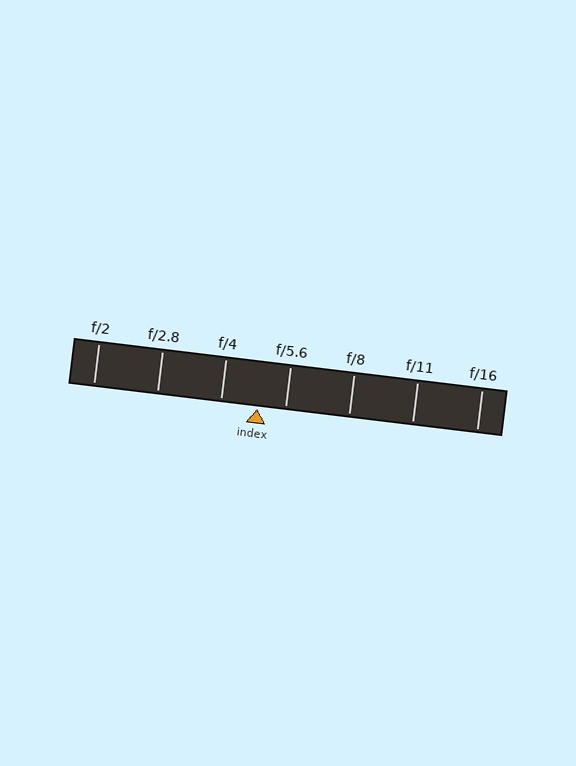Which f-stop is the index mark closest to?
The index mark is closest to f/5.6.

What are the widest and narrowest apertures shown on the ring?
The widest aperture shown is f/2 and the narrowest is f/16.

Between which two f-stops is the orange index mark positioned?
The index mark is between f/4 and f/5.6.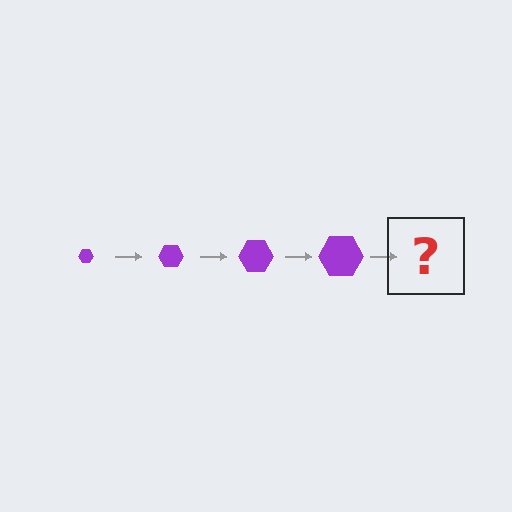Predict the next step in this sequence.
The next step is a purple hexagon, larger than the previous one.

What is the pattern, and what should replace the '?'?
The pattern is that the hexagon gets progressively larger each step. The '?' should be a purple hexagon, larger than the previous one.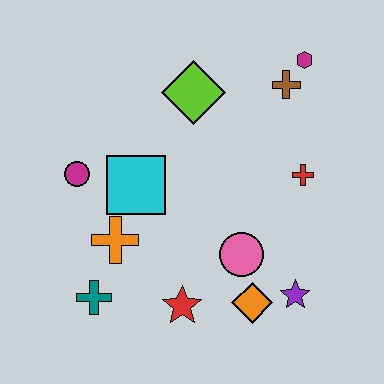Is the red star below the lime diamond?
Yes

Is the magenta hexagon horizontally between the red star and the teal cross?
No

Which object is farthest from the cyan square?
The magenta hexagon is farthest from the cyan square.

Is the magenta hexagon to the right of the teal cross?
Yes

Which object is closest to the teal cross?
The orange cross is closest to the teal cross.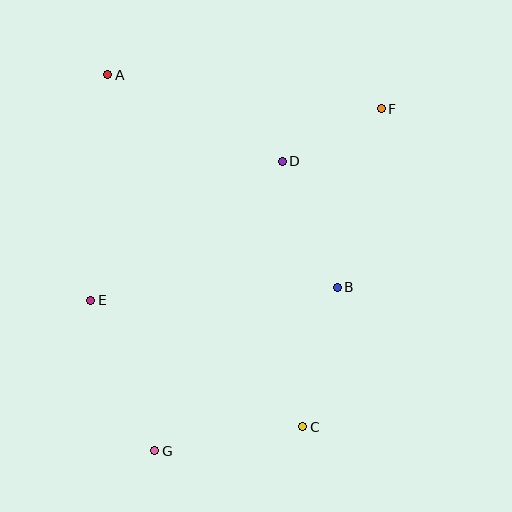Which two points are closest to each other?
Points D and F are closest to each other.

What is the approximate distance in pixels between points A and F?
The distance between A and F is approximately 275 pixels.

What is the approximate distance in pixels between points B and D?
The distance between B and D is approximately 138 pixels.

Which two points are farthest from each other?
Points F and G are farthest from each other.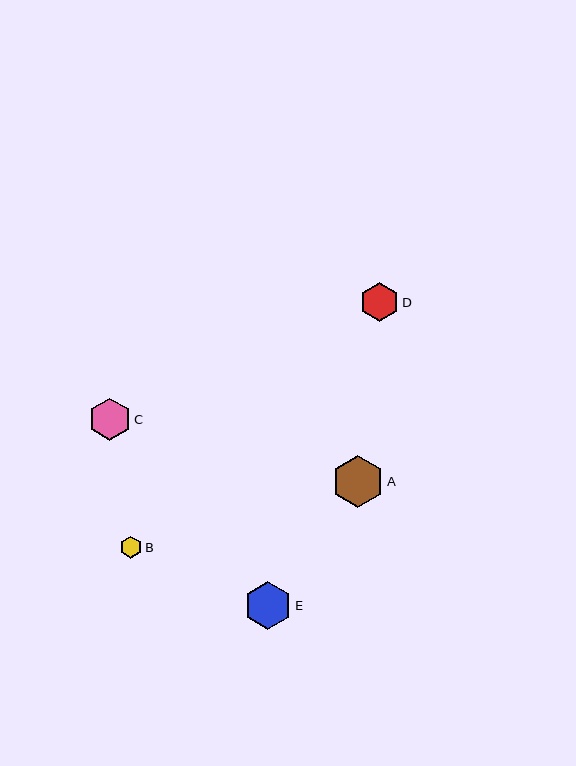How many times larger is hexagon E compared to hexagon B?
Hexagon E is approximately 2.2 times the size of hexagon B.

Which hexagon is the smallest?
Hexagon B is the smallest with a size of approximately 22 pixels.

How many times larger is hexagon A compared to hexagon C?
Hexagon A is approximately 1.2 times the size of hexagon C.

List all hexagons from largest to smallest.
From largest to smallest: A, E, C, D, B.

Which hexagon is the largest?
Hexagon A is the largest with a size of approximately 52 pixels.